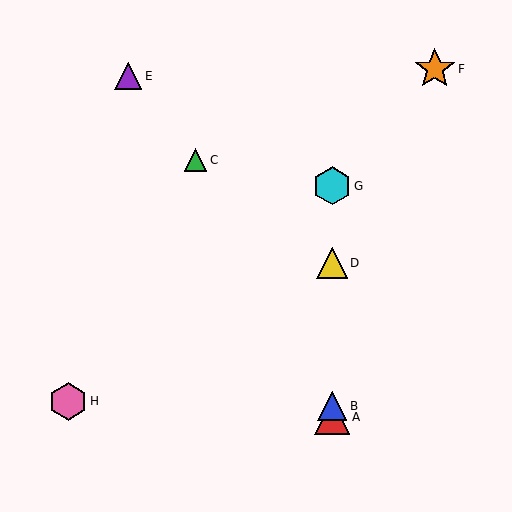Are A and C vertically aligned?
No, A is at x≈332 and C is at x≈195.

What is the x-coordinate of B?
Object B is at x≈332.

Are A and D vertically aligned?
Yes, both are at x≈332.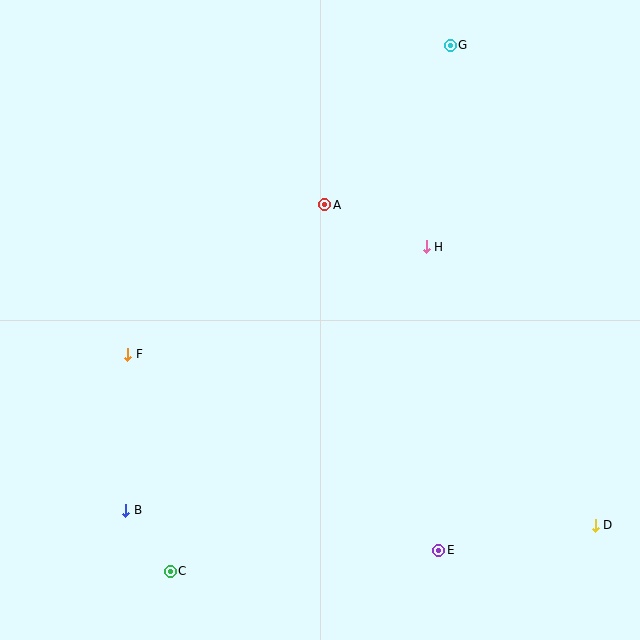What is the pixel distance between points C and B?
The distance between C and B is 76 pixels.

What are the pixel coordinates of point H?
Point H is at (426, 247).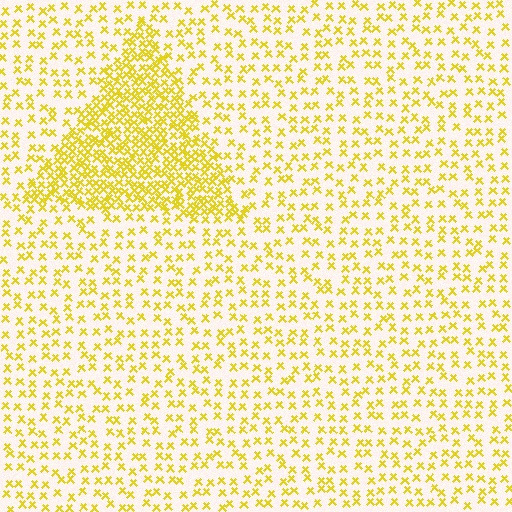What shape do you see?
I see a triangle.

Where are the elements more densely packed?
The elements are more densely packed inside the triangle boundary.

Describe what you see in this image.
The image contains small yellow elements arranged at two different densities. A triangle-shaped region is visible where the elements are more densely packed than the surrounding area.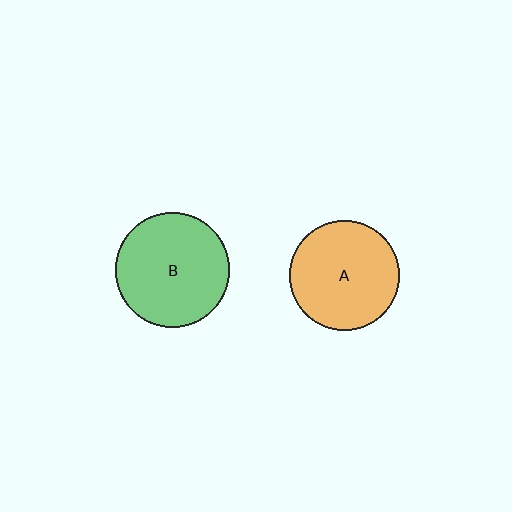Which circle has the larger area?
Circle B (green).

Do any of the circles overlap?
No, none of the circles overlap.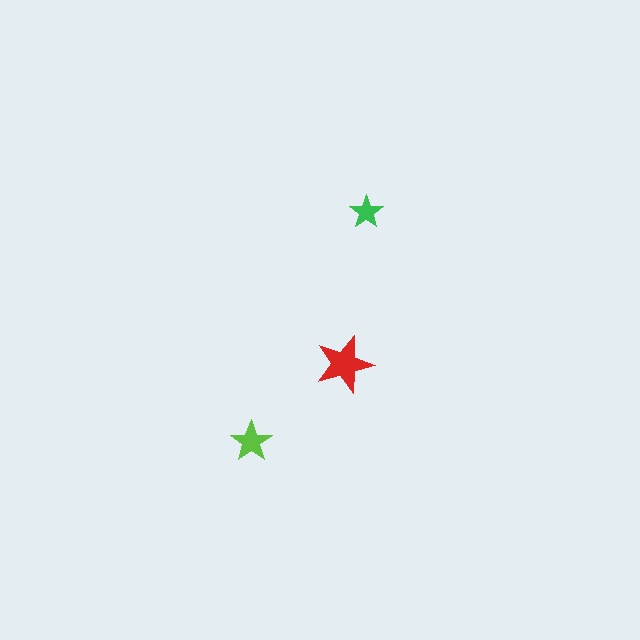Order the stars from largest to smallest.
the red one, the lime one, the green one.